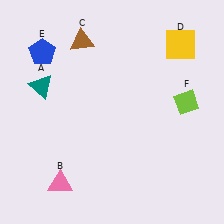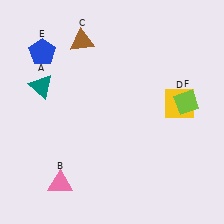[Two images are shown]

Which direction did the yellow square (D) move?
The yellow square (D) moved down.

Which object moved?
The yellow square (D) moved down.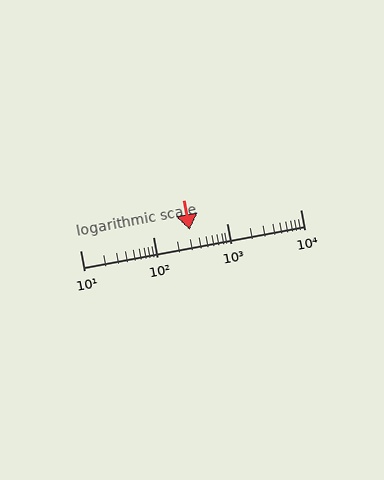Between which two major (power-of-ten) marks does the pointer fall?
The pointer is between 100 and 1000.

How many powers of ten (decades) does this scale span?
The scale spans 3 decades, from 10 to 10000.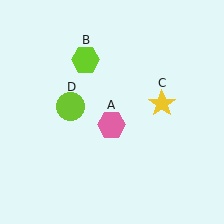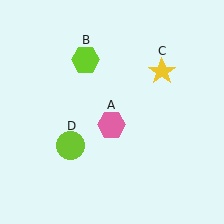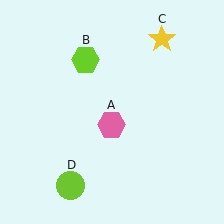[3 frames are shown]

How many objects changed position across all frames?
2 objects changed position: yellow star (object C), lime circle (object D).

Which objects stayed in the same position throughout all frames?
Pink hexagon (object A) and lime hexagon (object B) remained stationary.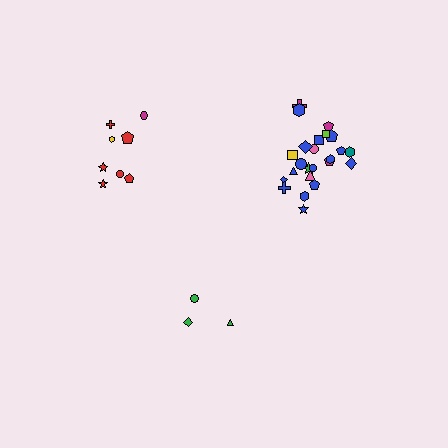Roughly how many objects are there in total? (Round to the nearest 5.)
Roughly 35 objects in total.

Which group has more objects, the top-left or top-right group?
The top-right group.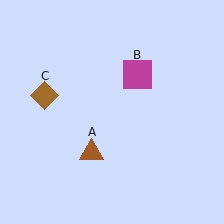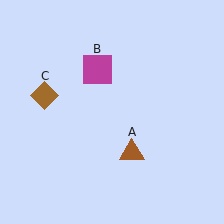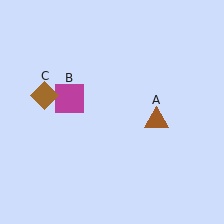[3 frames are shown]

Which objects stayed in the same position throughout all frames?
Brown diamond (object C) remained stationary.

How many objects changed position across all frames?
2 objects changed position: brown triangle (object A), magenta square (object B).